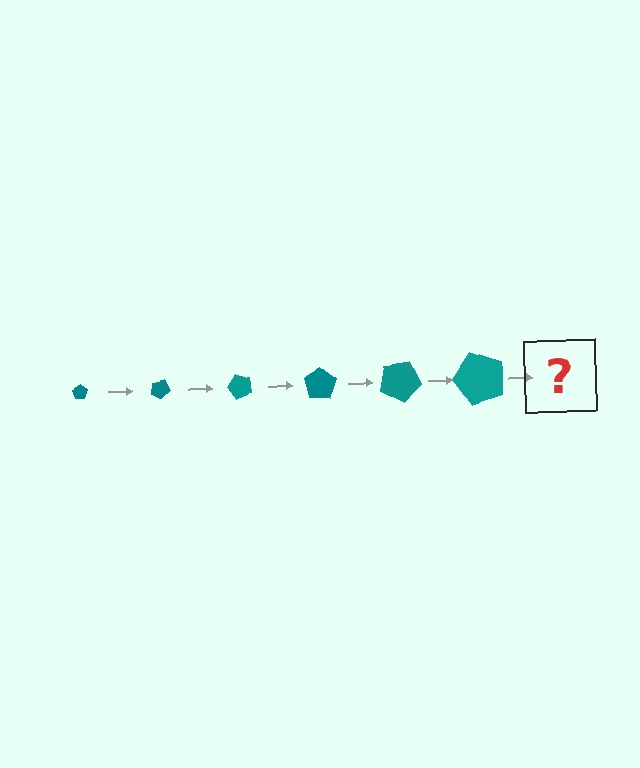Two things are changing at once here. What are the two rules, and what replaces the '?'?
The two rules are that the pentagon grows larger each step and it rotates 25 degrees each step. The '?' should be a pentagon, larger than the previous one and rotated 150 degrees from the start.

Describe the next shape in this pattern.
It should be a pentagon, larger than the previous one and rotated 150 degrees from the start.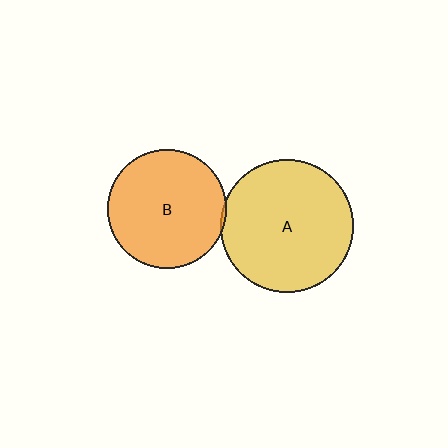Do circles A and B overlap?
Yes.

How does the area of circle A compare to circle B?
Approximately 1.3 times.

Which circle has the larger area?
Circle A (yellow).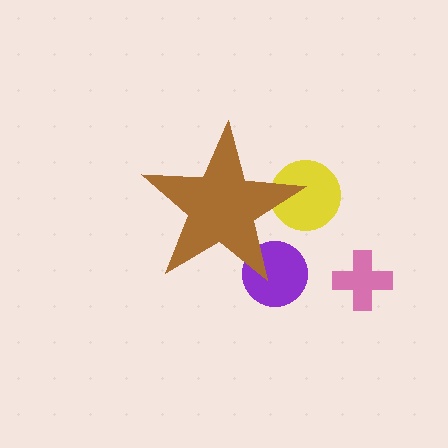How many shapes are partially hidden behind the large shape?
2 shapes are partially hidden.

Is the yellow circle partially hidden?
Yes, the yellow circle is partially hidden behind the brown star.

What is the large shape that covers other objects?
A brown star.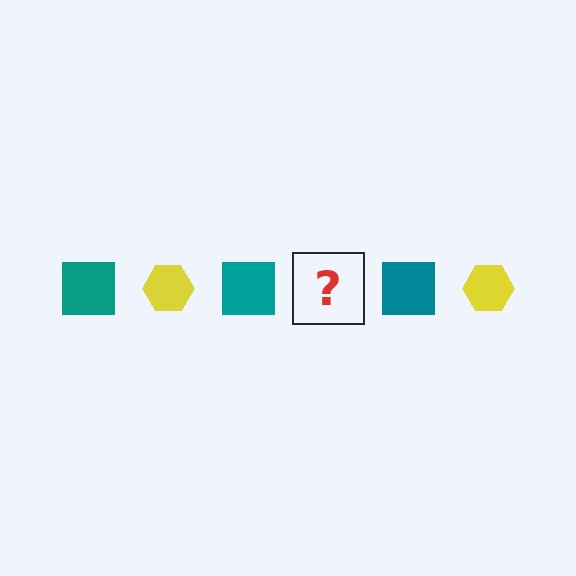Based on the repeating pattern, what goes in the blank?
The blank should be a yellow hexagon.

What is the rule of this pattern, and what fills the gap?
The rule is that the pattern alternates between teal square and yellow hexagon. The gap should be filled with a yellow hexagon.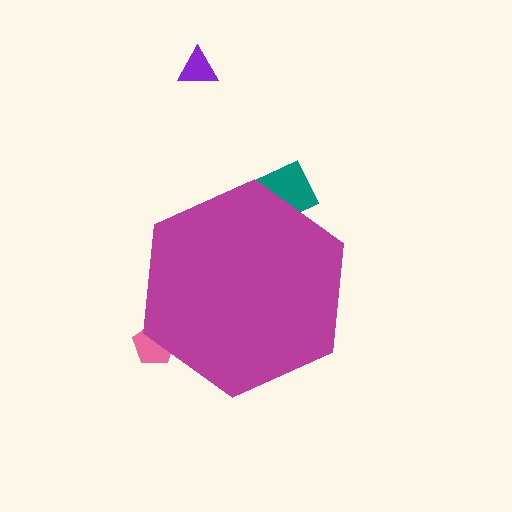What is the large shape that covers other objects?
A magenta hexagon.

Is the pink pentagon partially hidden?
Yes, the pink pentagon is partially hidden behind the magenta hexagon.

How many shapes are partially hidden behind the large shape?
2 shapes are partially hidden.